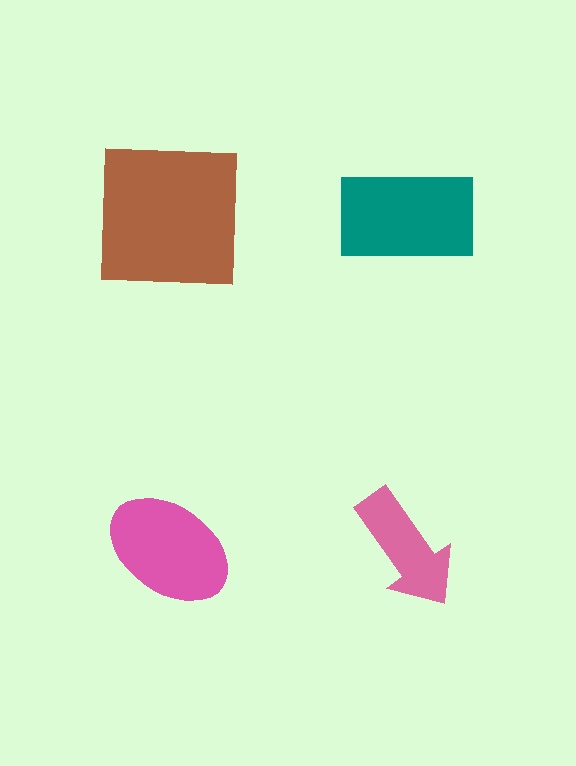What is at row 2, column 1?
A pink ellipse.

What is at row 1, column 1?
A brown square.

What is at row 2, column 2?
A pink arrow.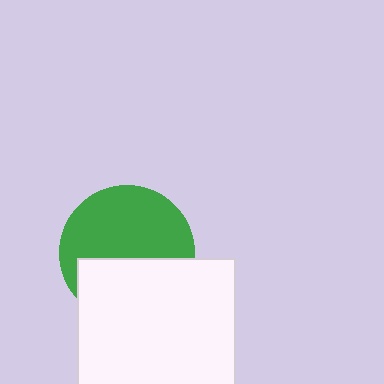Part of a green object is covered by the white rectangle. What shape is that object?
It is a circle.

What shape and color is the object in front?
The object in front is a white rectangle.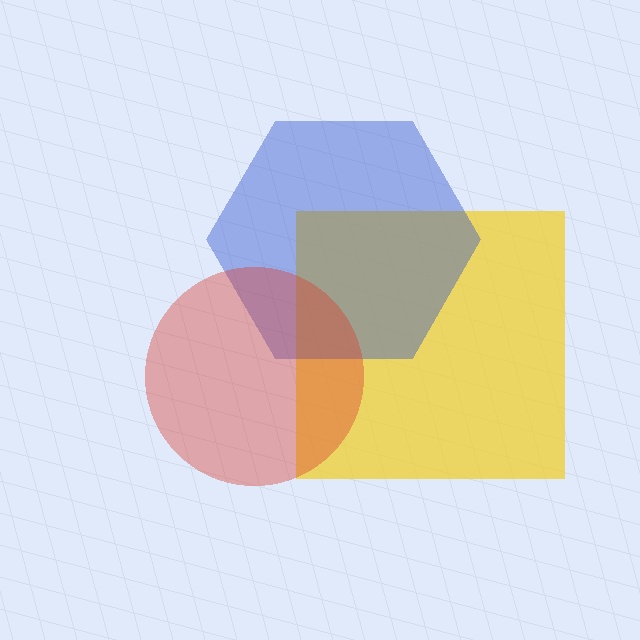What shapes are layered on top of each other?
The layered shapes are: a yellow square, a blue hexagon, a red circle.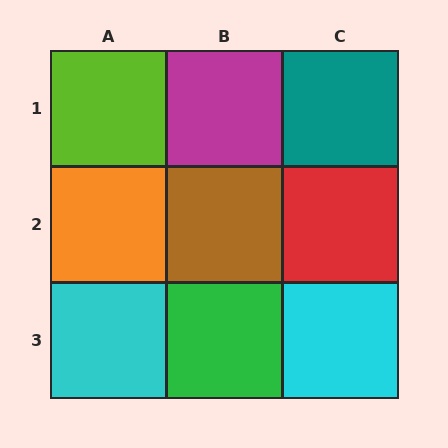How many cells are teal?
1 cell is teal.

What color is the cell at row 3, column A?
Cyan.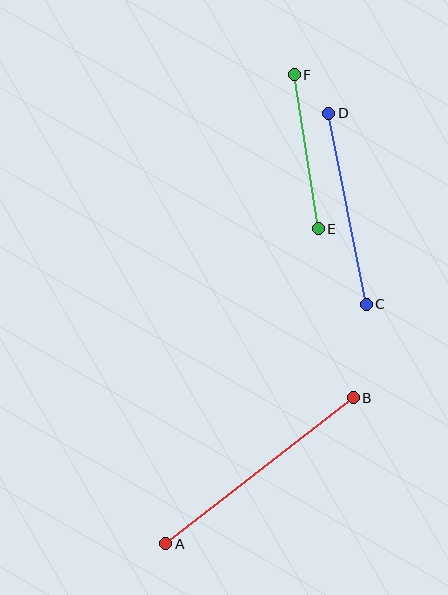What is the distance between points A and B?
The distance is approximately 238 pixels.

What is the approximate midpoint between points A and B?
The midpoint is at approximately (260, 471) pixels.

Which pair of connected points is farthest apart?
Points A and B are farthest apart.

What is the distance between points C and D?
The distance is approximately 195 pixels.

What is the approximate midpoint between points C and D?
The midpoint is at approximately (347, 209) pixels.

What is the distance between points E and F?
The distance is approximately 156 pixels.